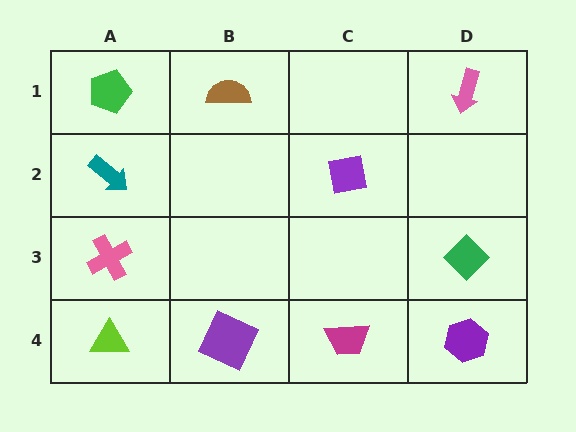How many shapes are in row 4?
4 shapes.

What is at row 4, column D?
A purple hexagon.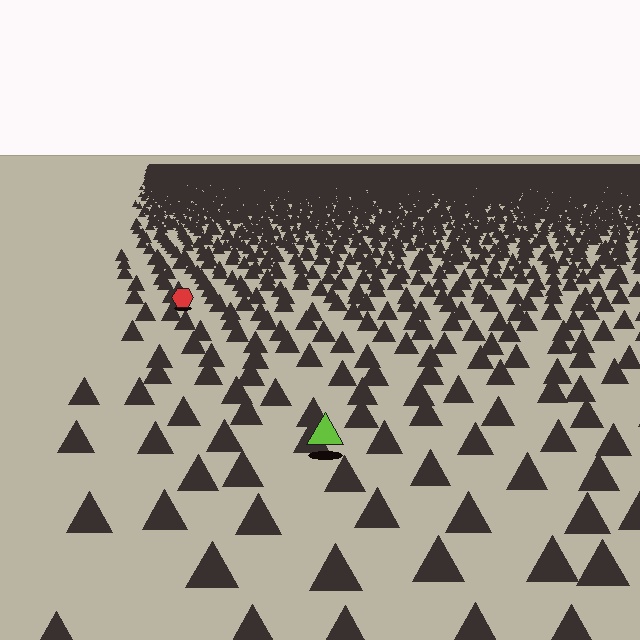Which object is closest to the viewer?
The lime triangle is closest. The texture marks near it are larger and more spread out.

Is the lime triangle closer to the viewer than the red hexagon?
Yes. The lime triangle is closer — you can tell from the texture gradient: the ground texture is coarser near it.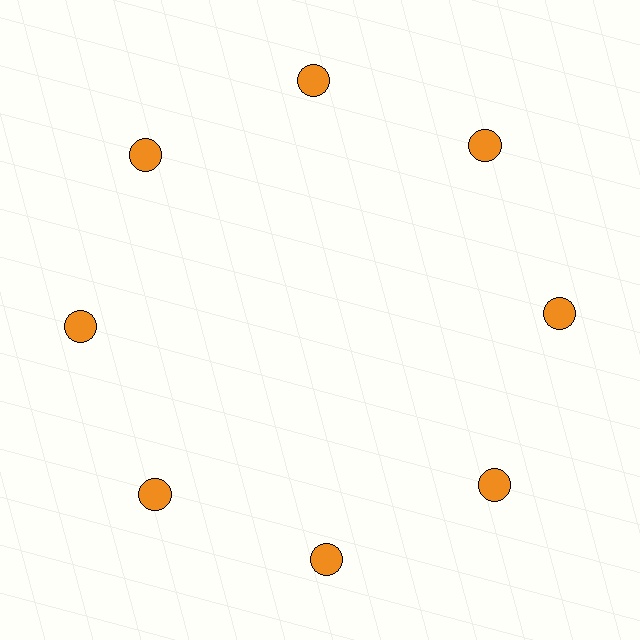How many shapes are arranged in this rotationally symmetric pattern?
There are 8 shapes, arranged in 8 groups of 1.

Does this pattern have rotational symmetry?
Yes, this pattern has 8-fold rotational symmetry. It looks the same after rotating 45 degrees around the center.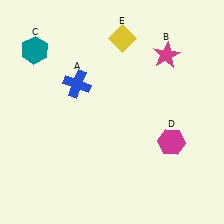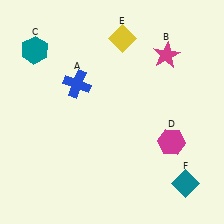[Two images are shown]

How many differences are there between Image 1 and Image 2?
There is 1 difference between the two images.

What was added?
A teal diamond (F) was added in Image 2.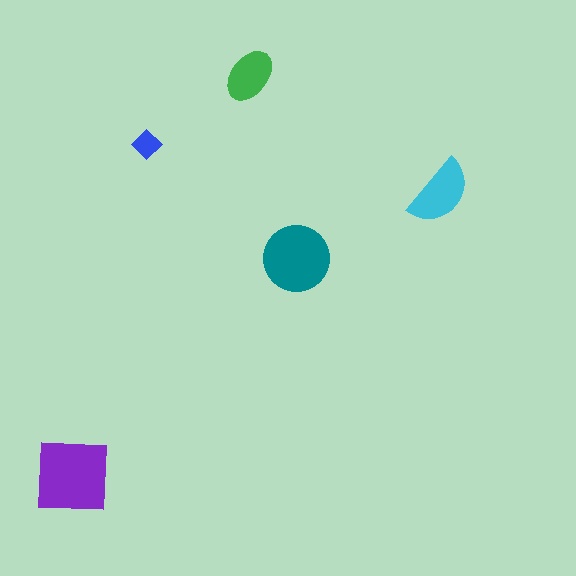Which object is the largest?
The purple square.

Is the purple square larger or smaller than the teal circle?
Larger.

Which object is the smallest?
The blue diamond.